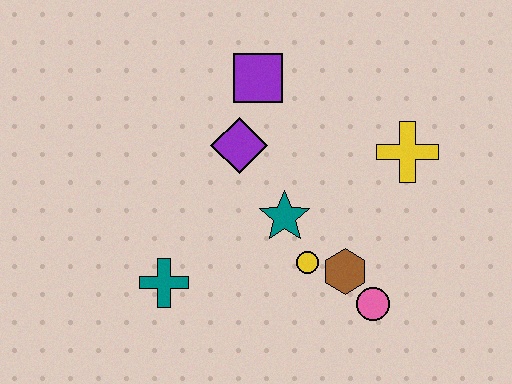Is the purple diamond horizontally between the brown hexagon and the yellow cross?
No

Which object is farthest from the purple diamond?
The pink circle is farthest from the purple diamond.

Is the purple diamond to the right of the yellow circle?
No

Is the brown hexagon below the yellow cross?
Yes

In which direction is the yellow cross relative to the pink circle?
The yellow cross is above the pink circle.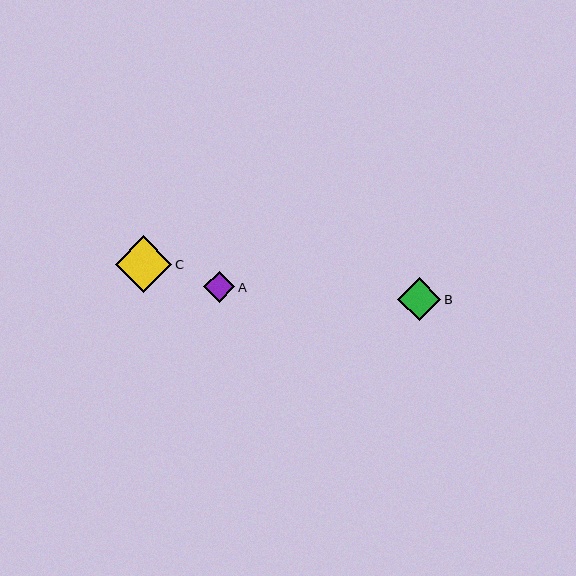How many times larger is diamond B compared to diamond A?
Diamond B is approximately 1.4 times the size of diamond A.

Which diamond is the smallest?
Diamond A is the smallest with a size of approximately 31 pixels.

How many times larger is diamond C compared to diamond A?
Diamond C is approximately 1.8 times the size of diamond A.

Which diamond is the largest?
Diamond C is the largest with a size of approximately 56 pixels.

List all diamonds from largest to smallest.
From largest to smallest: C, B, A.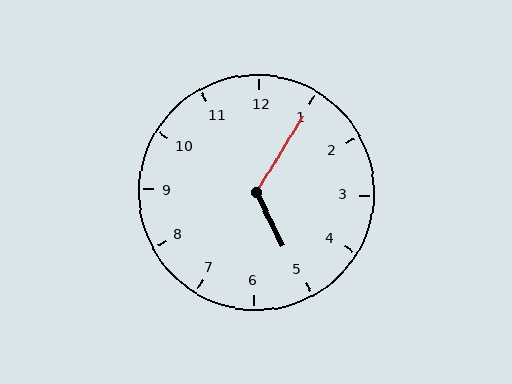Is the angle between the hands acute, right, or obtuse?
It is obtuse.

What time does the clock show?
5:05.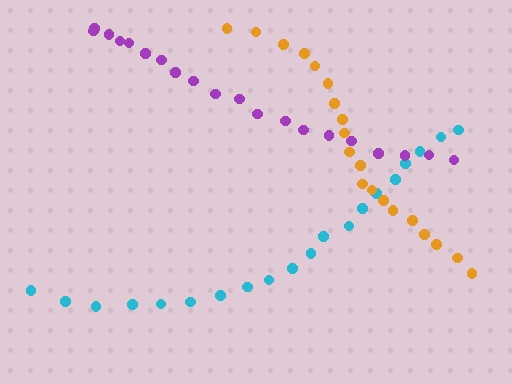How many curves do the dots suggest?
There are 3 distinct paths.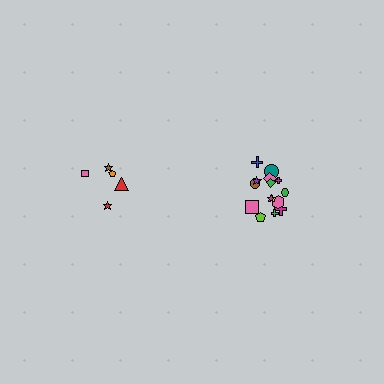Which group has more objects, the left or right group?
The right group.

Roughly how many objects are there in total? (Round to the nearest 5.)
Roughly 20 objects in total.